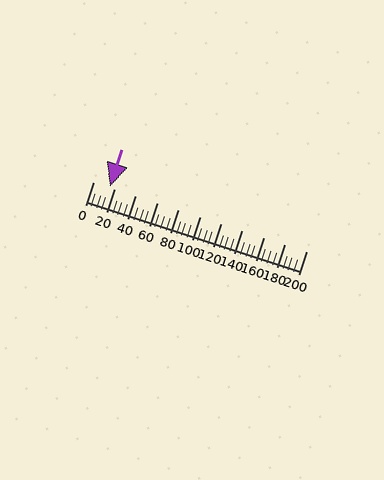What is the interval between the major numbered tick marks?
The major tick marks are spaced 20 units apart.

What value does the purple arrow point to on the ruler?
The purple arrow points to approximately 16.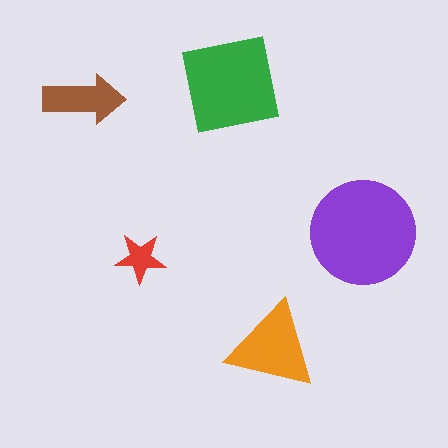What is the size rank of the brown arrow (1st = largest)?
4th.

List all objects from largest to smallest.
The purple circle, the green square, the orange triangle, the brown arrow, the red star.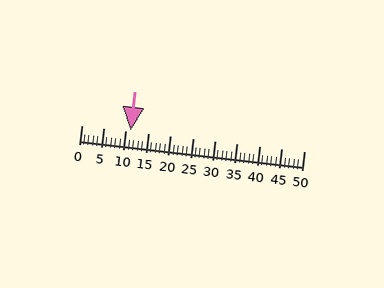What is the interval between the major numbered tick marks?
The major tick marks are spaced 5 units apart.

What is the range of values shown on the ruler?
The ruler shows values from 0 to 50.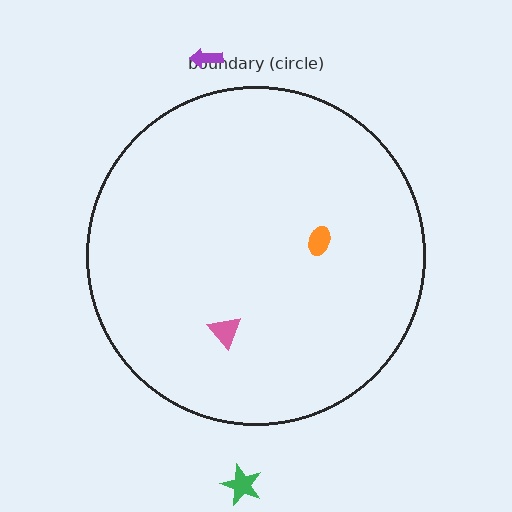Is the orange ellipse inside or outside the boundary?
Inside.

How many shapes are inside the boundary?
2 inside, 2 outside.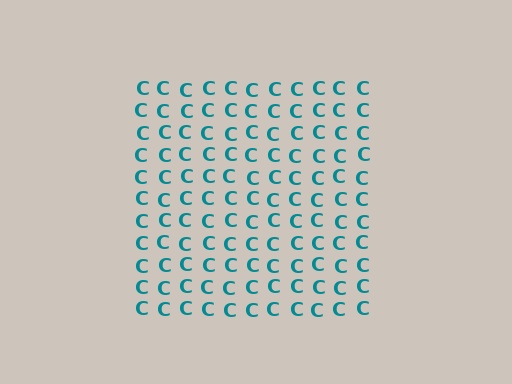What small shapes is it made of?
It is made of small letter C's.